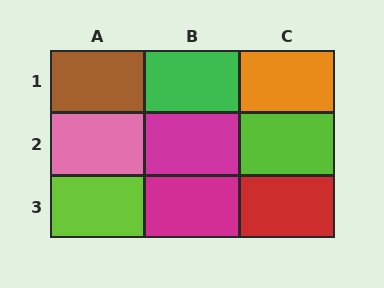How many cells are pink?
1 cell is pink.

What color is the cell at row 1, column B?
Green.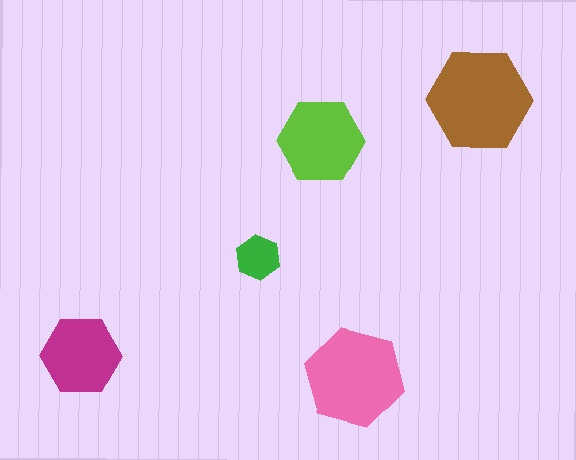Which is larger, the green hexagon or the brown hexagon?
The brown one.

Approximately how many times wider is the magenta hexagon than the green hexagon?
About 2 times wider.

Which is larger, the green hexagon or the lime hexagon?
The lime one.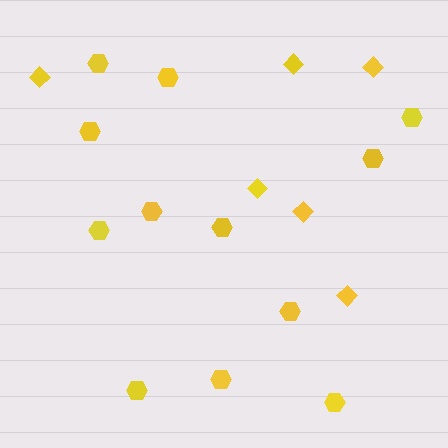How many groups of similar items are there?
There are 2 groups: one group of hexagons (12) and one group of diamonds (6).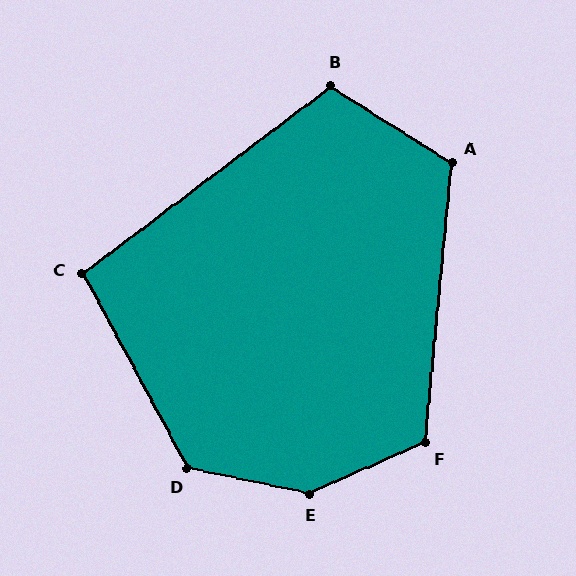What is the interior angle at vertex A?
Approximately 117 degrees (obtuse).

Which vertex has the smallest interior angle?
C, at approximately 99 degrees.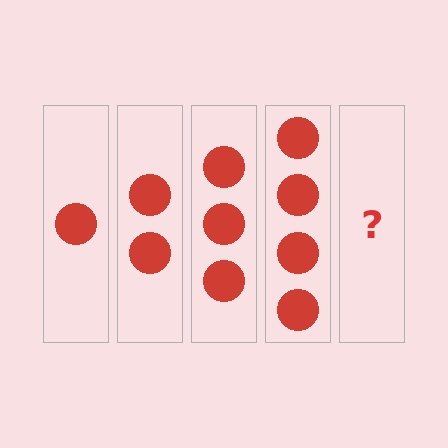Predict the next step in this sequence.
The next step is 5 circles.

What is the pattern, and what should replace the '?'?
The pattern is that each step adds one more circle. The '?' should be 5 circles.